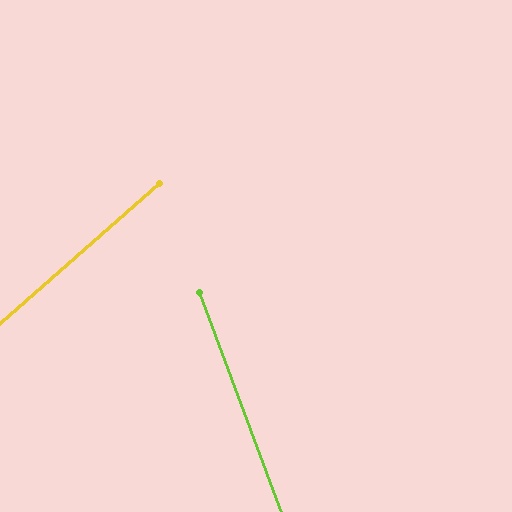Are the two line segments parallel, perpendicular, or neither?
Neither parallel nor perpendicular — they differ by about 69°.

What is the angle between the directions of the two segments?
Approximately 69 degrees.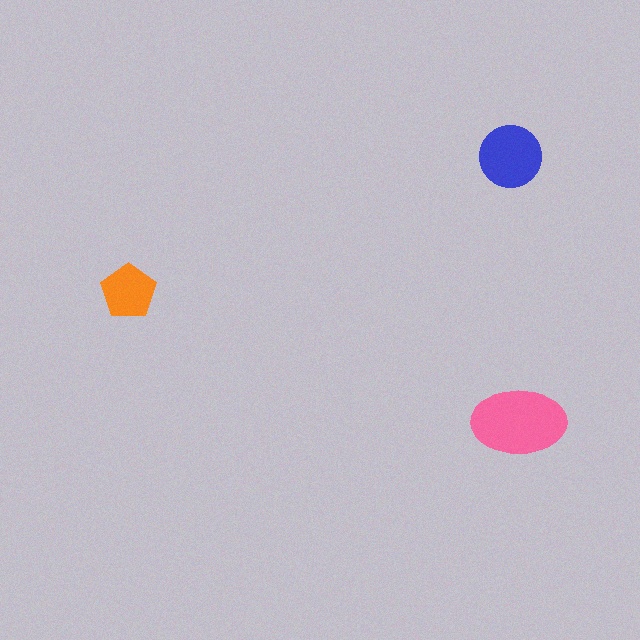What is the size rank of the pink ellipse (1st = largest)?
1st.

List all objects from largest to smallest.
The pink ellipse, the blue circle, the orange pentagon.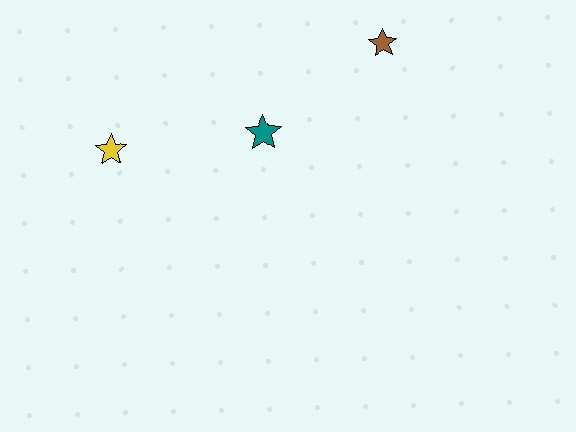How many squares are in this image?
There are no squares.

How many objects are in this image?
There are 3 objects.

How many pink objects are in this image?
There are no pink objects.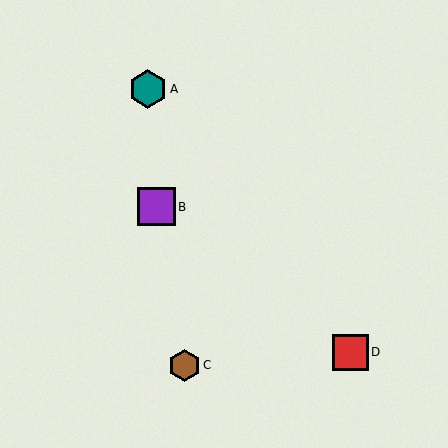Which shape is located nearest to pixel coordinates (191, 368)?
The brown hexagon (labeled C) at (184, 365) is nearest to that location.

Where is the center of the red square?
The center of the red square is at (350, 352).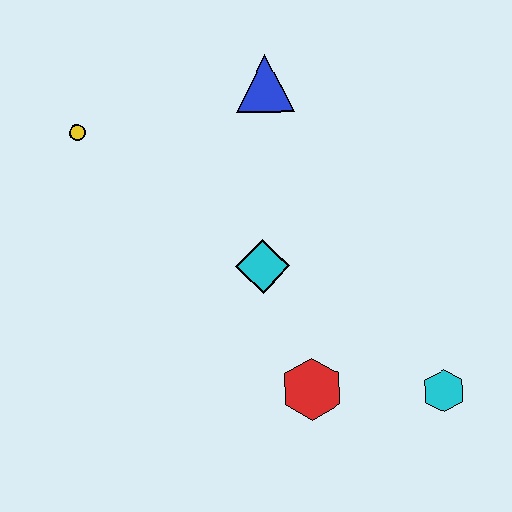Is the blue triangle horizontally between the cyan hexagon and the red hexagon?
No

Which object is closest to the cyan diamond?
The red hexagon is closest to the cyan diamond.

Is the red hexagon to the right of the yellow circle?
Yes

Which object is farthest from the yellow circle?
The cyan hexagon is farthest from the yellow circle.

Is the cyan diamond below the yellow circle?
Yes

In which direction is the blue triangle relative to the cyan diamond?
The blue triangle is above the cyan diamond.